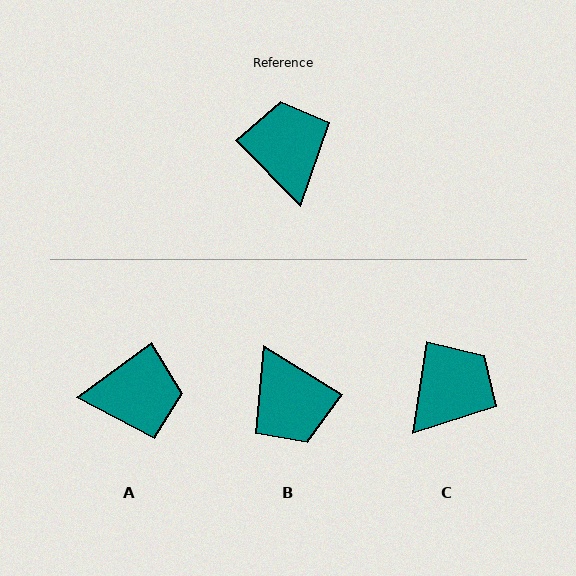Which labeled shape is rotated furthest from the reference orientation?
B, about 166 degrees away.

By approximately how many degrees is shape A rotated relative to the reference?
Approximately 99 degrees clockwise.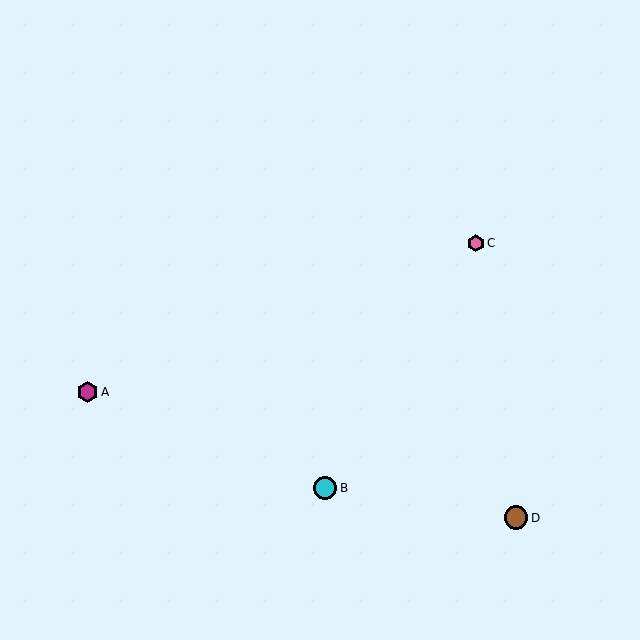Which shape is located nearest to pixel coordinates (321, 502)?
The cyan circle (labeled B) at (325, 488) is nearest to that location.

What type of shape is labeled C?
Shape C is a pink hexagon.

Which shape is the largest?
The cyan circle (labeled B) is the largest.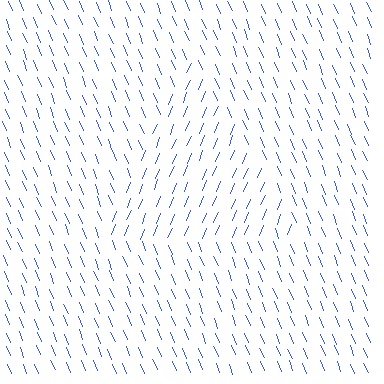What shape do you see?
I see a triangle.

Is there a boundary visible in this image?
Yes, there is a texture boundary formed by a change in line orientation.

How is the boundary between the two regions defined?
The boundary is defined purely by a change in line orientation (approximately 45 degrees difference). All lines are the same color and thickness.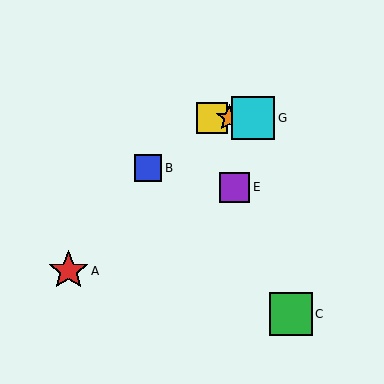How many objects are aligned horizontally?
3 objects (D, F, G) are aligned horizontally.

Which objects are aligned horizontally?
Objects D, F, G are aligned horizontally.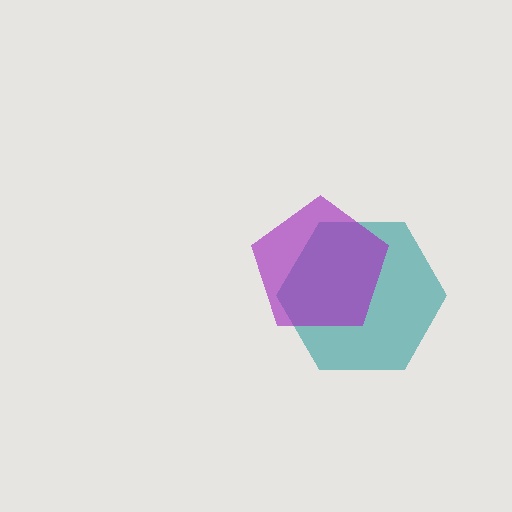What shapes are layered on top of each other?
The layered shapes are: a teal hexagon, a purple pentagon.